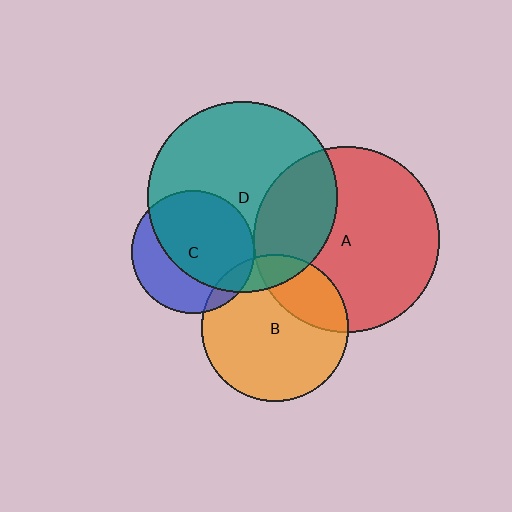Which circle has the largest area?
Circle D (teal).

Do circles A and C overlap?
Yes.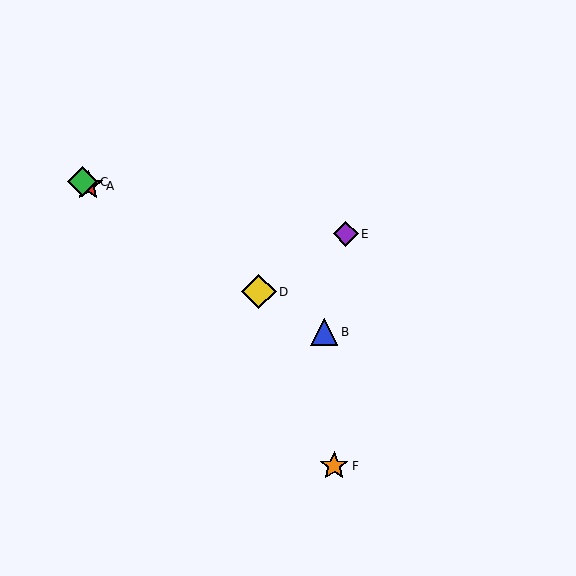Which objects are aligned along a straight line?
Objects A, B, C, D are aligned along a straight line.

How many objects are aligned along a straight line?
4 objects (A, B, C, D) are aligned along a straight line.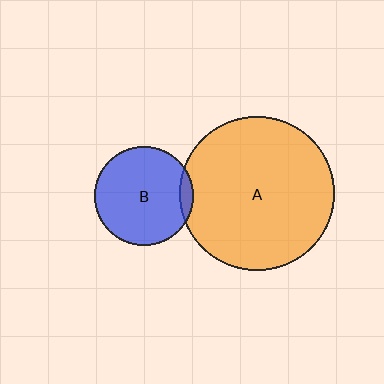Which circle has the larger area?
Circle A (orange).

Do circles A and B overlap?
Yes.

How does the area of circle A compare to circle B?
Approximately 2.4 times.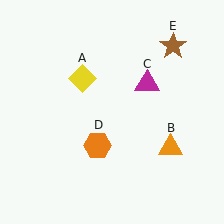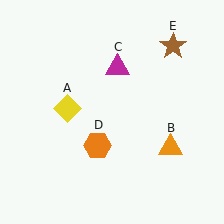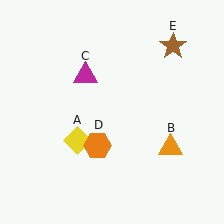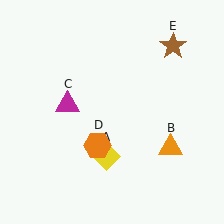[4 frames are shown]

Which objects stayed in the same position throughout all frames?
Orange triangle (object B) and orange hexagon (object D) and brown star (object E) remained stationary.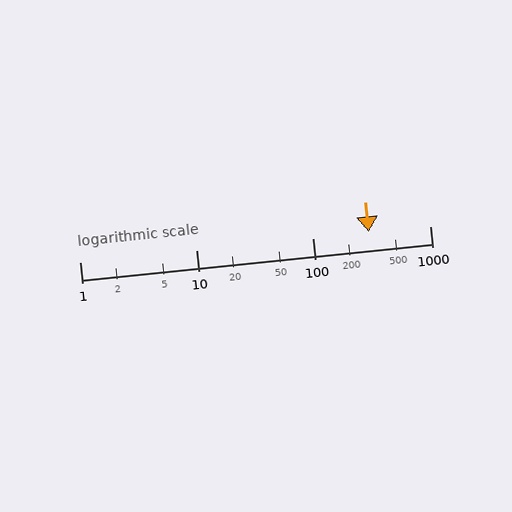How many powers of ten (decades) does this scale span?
The scale spans 3 decades, from 1 to 1000.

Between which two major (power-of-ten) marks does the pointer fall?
The pointer is between 100 and 1000.